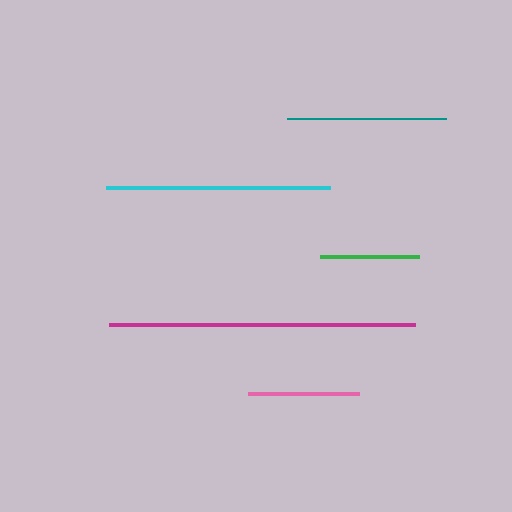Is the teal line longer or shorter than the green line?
The teal line is longer than the green line.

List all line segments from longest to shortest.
From longest to shortest: magenta, cyan, teal, pink, green.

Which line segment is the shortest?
The green line is the shortest at approximately 98 pixels.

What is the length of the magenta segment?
The magenta segment is approximately 306 pixels long.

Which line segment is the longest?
The magenta line is the longest at approximately 306 pixels.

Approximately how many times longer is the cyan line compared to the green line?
The cyan line is approximately 2.3 times the length of the green line.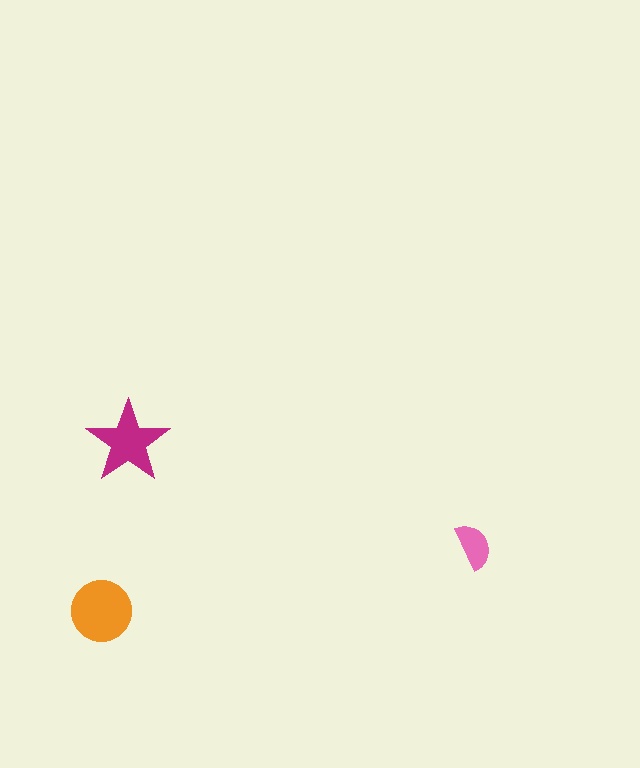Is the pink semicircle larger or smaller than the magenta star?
Smaller.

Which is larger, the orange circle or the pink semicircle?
The orange circle.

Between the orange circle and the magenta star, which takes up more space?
The orange circle.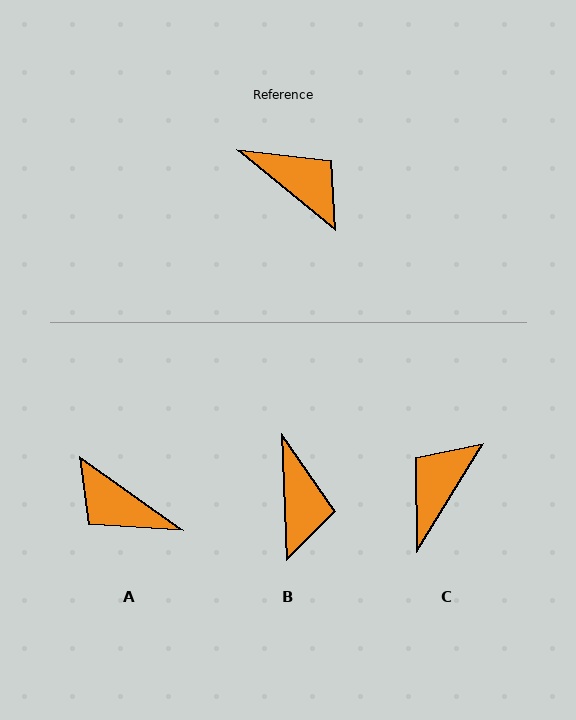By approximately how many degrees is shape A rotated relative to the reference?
Approximately 176 degrees clockwise.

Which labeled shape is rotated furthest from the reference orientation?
A, about 176 degrees away.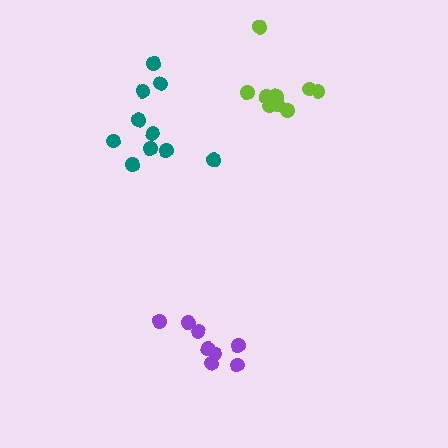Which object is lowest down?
The purple cluster is bottommost.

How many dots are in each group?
Group 1: 8 dots, Group 2: 10 dots, Group 3: 9 dots (27 total).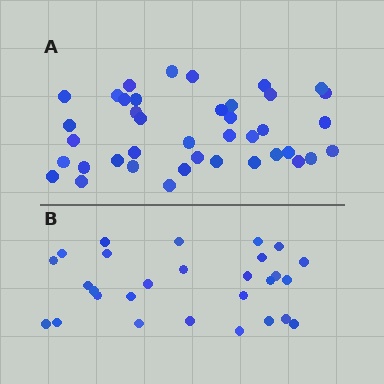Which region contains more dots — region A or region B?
Region A (the top region) has more dots.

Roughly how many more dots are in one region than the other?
Region A has roughly 12 or so more dots than region B.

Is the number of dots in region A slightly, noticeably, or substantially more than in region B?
Region A has noticeably more, but not dramatically so. The ratio is roughly 1.4 to 1.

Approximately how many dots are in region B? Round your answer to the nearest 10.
About 30 dots. (The exact count is 28, which rounds to 30.)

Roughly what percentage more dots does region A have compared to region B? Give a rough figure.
About 45% more.